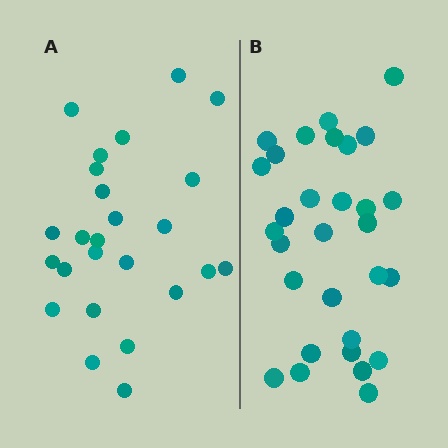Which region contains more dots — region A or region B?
Region B (the right region) has more dots.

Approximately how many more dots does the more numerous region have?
Region B has about 5 more dots than region A.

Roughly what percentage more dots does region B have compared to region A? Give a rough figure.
About 20% more.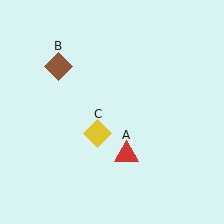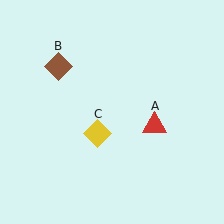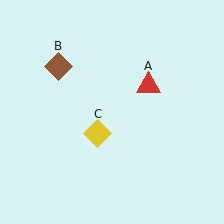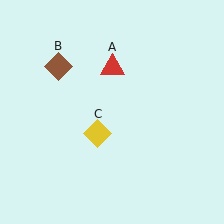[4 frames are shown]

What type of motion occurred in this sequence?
The red triangle (object A) rotated counterclockwise around the center of the scene.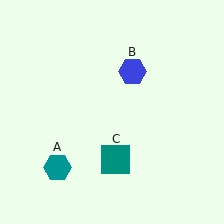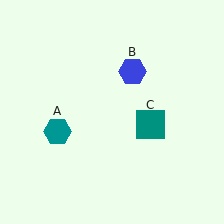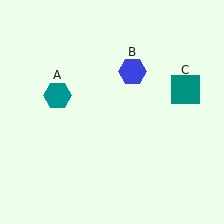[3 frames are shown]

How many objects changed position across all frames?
2 objects changed position: teal hexagon (object A), teal square (object C).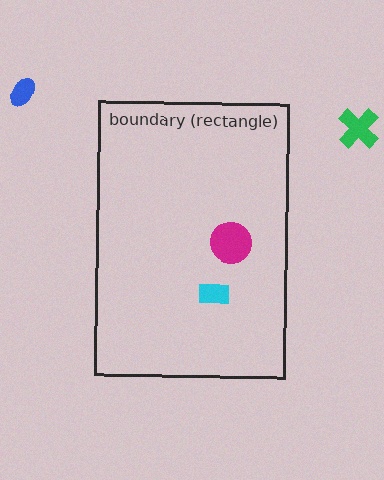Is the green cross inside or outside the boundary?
Outside.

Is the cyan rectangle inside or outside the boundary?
Inside.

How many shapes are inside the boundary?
2 inside, 2 outside.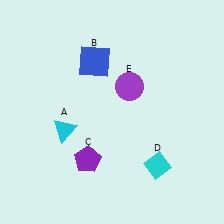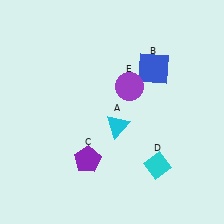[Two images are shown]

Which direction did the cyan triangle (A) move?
The cyan triangle (A) moved right.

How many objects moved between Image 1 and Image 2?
2 objects moved between the two images.